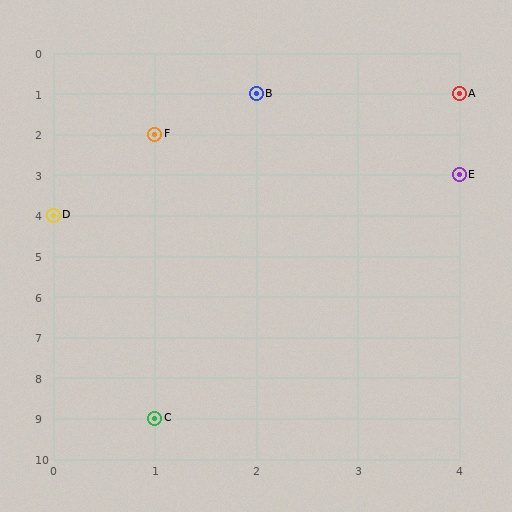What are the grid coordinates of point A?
Point A is at grid coordinates (4, 1).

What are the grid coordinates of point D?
Point D is at grid coordinates (0, 4).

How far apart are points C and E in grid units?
Points C and E are 3 columns and 6 rows apart (about 6.7 grid units diagonally).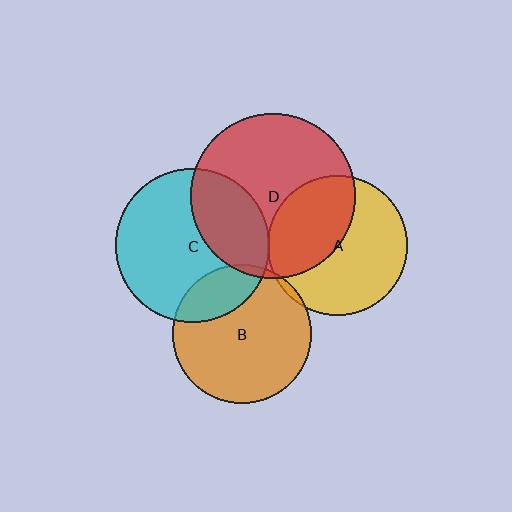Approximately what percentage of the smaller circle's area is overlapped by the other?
Approximately 20%.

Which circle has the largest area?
Circle D (red).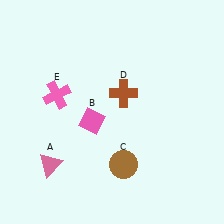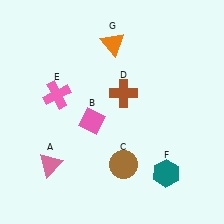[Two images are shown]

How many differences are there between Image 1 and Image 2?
There are 2 differences between the two images.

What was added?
A teal hexagon (F), an orange triangle (G) were added in Image 2.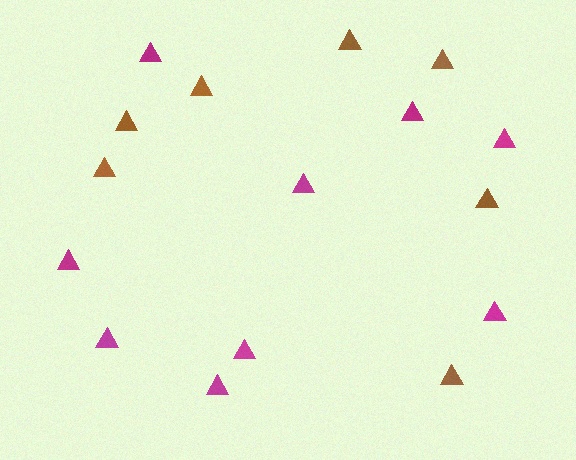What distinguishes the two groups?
There are 2 groups: one group of brown triangles (7) and one group of magenta triangles (9).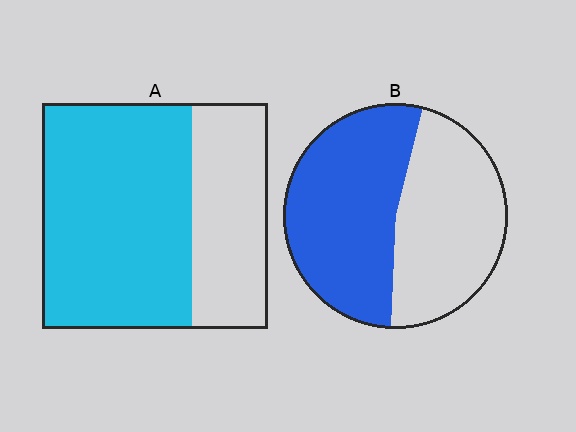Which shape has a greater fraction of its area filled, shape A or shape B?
Shape A.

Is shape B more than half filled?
Roughly half.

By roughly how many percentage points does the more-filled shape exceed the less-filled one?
By roughly 15 percentage points (A over B).